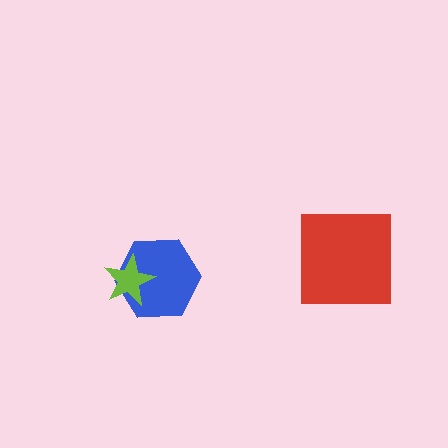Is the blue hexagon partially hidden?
Yes, it is partially covered by another shape.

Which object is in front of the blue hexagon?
The lime star is in front of the blue hexagon.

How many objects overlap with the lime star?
1 object overlaps with the lime star.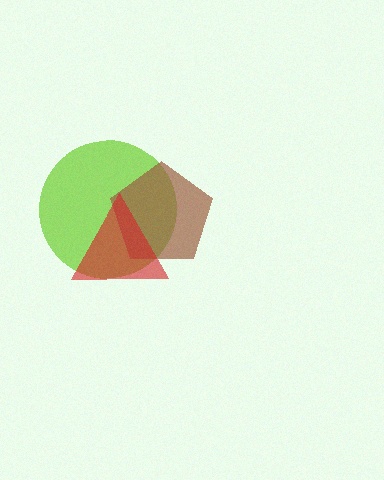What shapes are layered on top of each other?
The layered shapes are: a lime circle, a brown pentagon, a red triangle.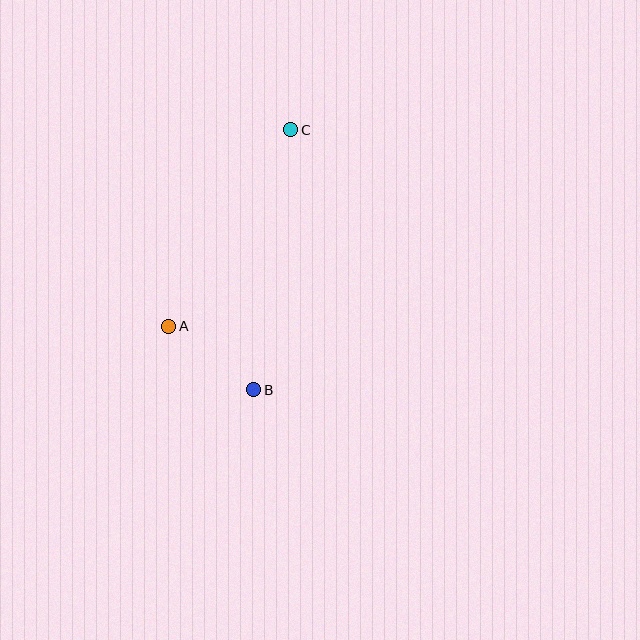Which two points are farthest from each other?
Points B and C are farthest from each other.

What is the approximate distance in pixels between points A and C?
The distance between A and C is approximately 231 pixels.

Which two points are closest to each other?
Points A and B are closest to each other.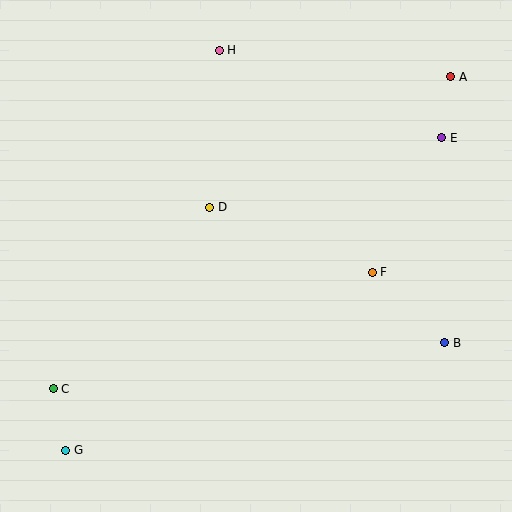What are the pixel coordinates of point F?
Point F is at (372, 272).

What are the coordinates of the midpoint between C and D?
The midpoint between C and D is at (131, 298).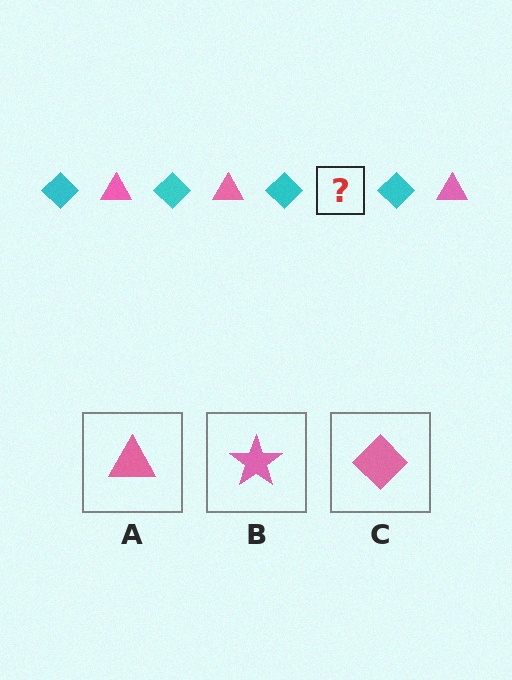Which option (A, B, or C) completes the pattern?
A.